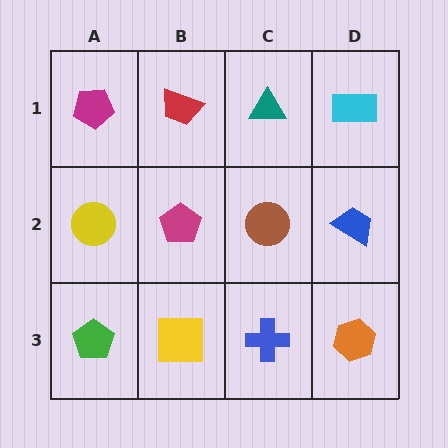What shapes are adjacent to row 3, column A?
A yellow circle (row 2, column A), a yellow square (row 3, column B).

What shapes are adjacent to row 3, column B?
A magenta pentagon (row 2, column B), a green pentagon (row 3, column A), a blue cross (row 3, column C).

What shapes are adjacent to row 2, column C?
A teal triangle (row 1, column C), a blue cross (row 3, column C), a magenta pentagon (row 2, column B), a blue trapezoid (row 2, column D).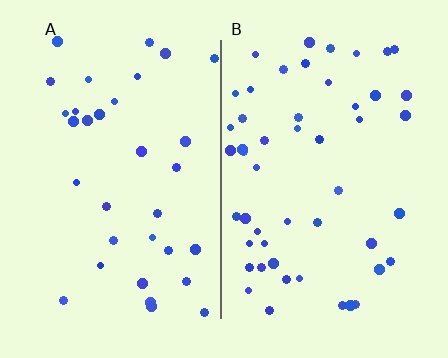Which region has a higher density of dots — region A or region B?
B (the right).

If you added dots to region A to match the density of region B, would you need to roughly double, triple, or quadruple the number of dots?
Approximately double.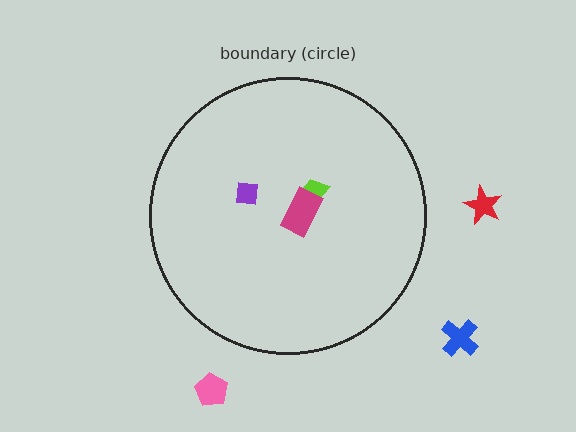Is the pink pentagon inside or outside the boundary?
Outside.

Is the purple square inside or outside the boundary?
Inside.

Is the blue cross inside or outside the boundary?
Outside.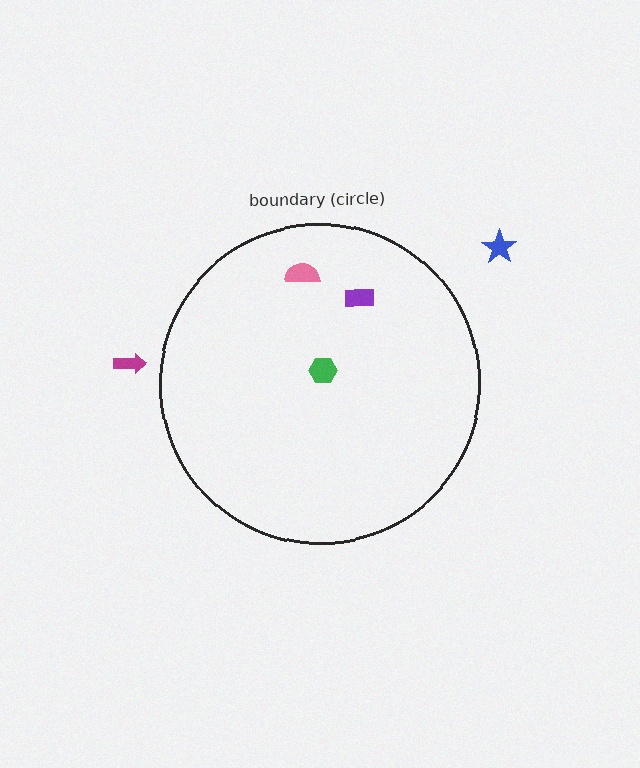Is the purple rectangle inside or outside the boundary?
Inside.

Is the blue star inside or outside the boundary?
Outside.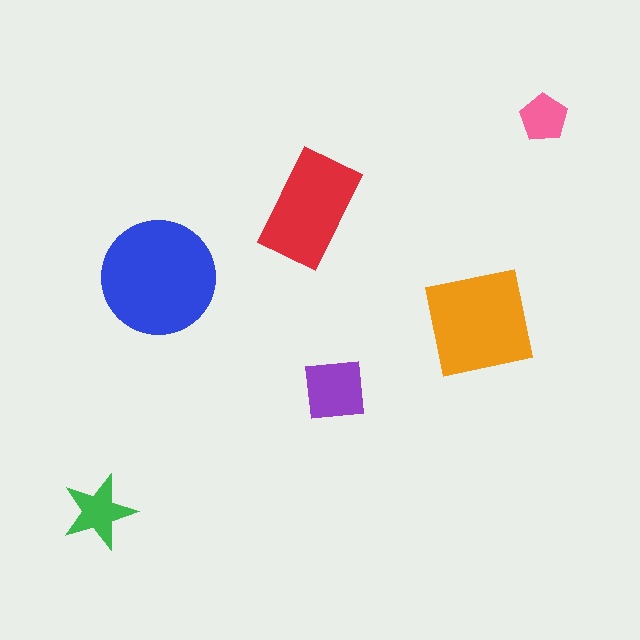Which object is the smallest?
The pink pentagon.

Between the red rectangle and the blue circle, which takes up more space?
The blue circle.